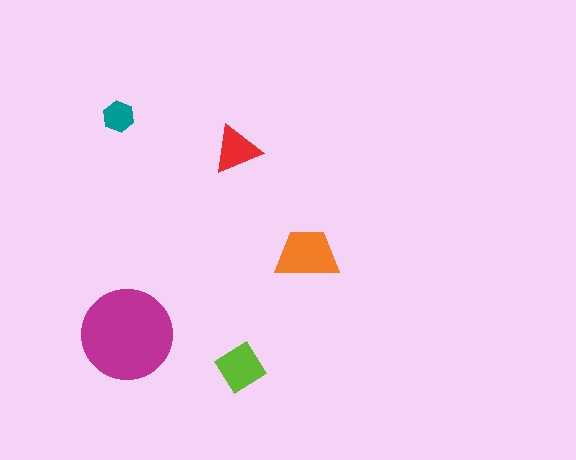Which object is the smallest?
The teal hexagon.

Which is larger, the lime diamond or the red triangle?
The lime diamond.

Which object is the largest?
The magenta circle.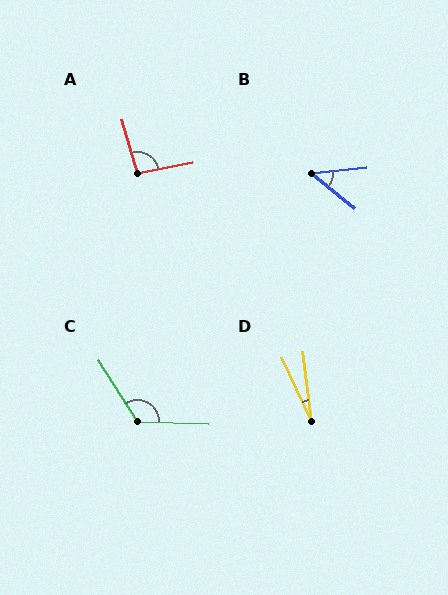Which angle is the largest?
C, at approximately 124 degrees.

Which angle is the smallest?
D, at approximately 18 degrees.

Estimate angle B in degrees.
Approximately 46 degrees.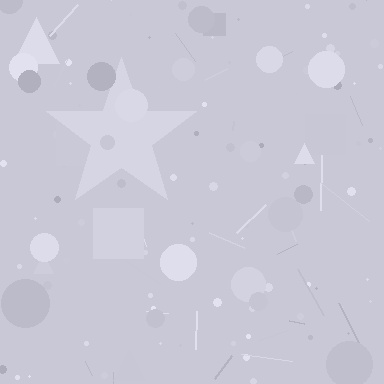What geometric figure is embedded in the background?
A star is embedded in the background.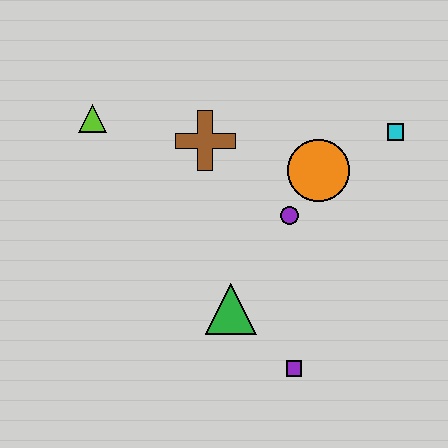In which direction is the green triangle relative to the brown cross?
The green triangle is below the brown cross.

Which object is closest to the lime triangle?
The brown cross is closest to the lime triangle.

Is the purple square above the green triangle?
No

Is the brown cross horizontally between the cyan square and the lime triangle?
Yes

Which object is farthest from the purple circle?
The lime triangle is farthest from the purple circle.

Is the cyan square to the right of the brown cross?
Yes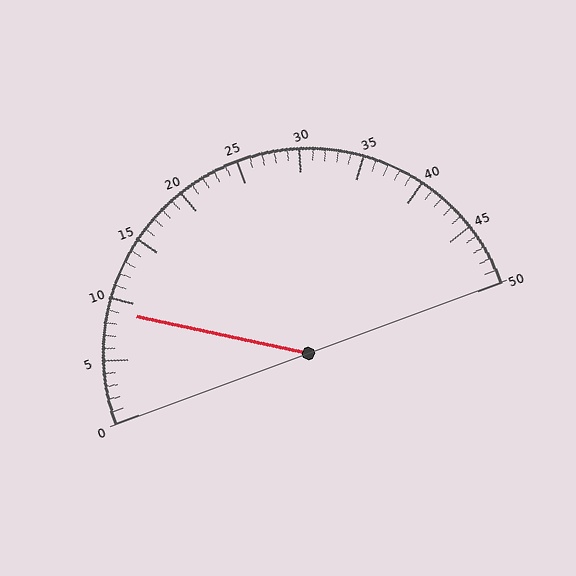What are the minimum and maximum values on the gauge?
The gauge ranges from 0 to 50.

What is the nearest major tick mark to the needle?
The nearest major tick mark is 10.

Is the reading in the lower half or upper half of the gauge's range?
The reading is in the lower half of the range (0 to 50).